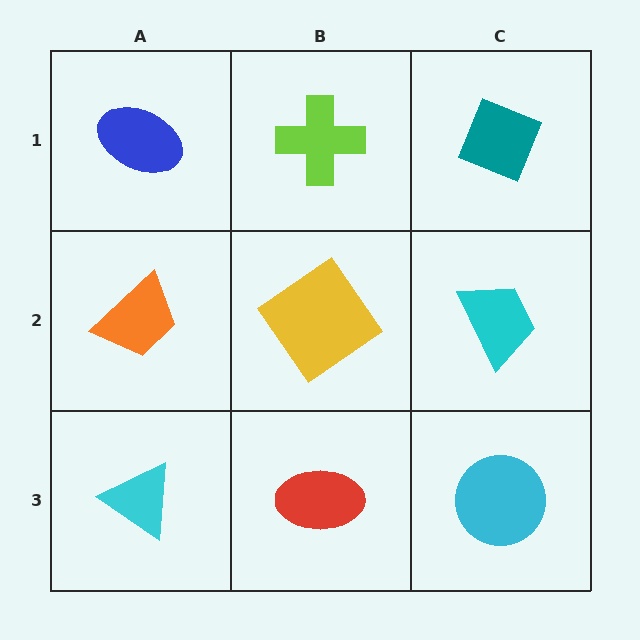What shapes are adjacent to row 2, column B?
A lime cross (row 1, column B), a red ellipse (row 3, column B), an orange trapezoid (row 2, column A), a cyan trapezoid (row 2, column C).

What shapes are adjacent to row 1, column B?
A yellow diamond (row 2, column B), a blue ellipse (row 1, column A), a teal diamond (row 1, column C).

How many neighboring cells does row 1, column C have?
2.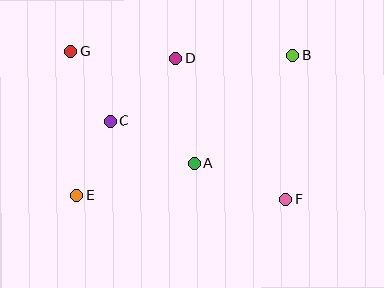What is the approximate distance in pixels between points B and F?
The distance between B and F is approximately 144 pixels.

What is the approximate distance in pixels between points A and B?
The distance between A and B is approximately 146 pixels.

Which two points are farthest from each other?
Points F and G are farthest from each other.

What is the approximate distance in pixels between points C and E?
The distance between C and E is approximately 81 pixels.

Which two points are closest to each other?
Points C and G are closest to each other.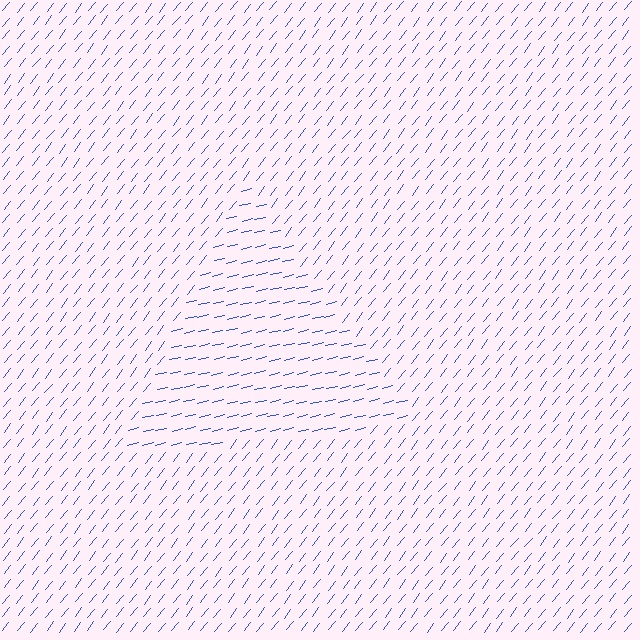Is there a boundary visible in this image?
Yes, there is a texture boundary formed by a change in line orientation.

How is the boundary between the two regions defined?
The boundary is defined purely by a change in line orientation (approximately 38 degrees difference). All lines are the same color and thickness.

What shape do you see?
I see a triangle.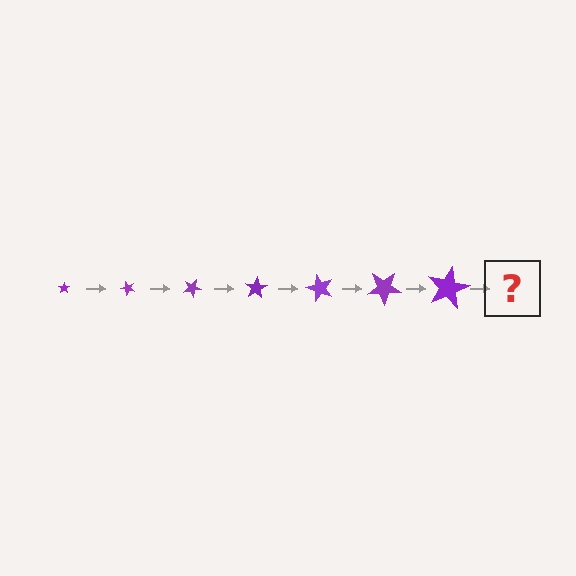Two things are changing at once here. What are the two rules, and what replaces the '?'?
The two rules are that the star grows larger each step and it rotates 50 degrees each step. The '?' should be a star, larger than the previous one and rotated 350 degrees from the start.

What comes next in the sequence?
The next element should be a star, larger than the previous one and rotated 350 degrees from the start.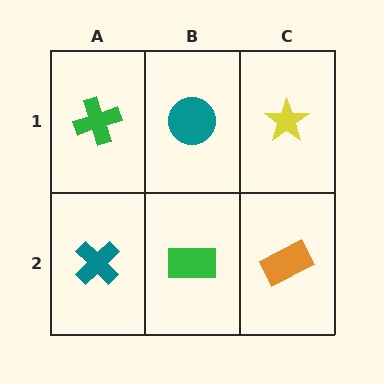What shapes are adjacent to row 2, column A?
A green cross (row 1, column A), a green rectangle (row 2, column B).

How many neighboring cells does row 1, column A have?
2.